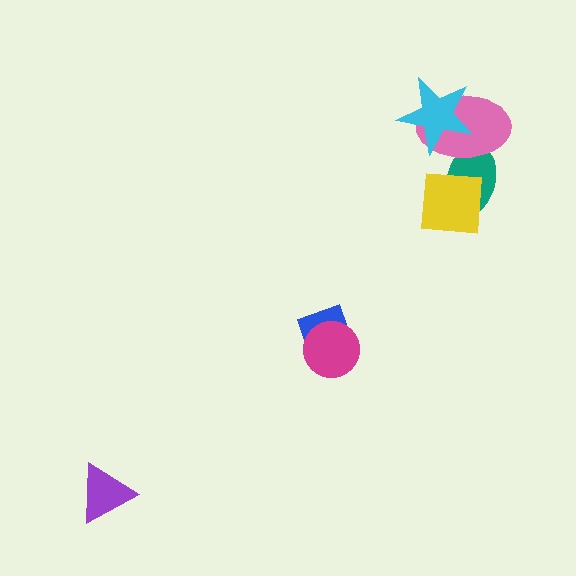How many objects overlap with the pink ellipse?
2 objects overlap with the pink ellipse.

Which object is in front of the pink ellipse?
The cyan star is in front of the pink ellipse.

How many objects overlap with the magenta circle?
1 object overlaps with the magenta circle.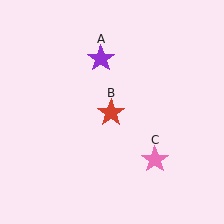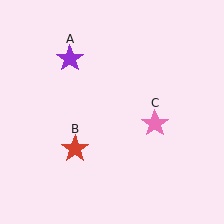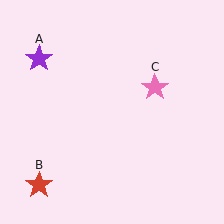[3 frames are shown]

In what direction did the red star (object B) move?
The red star (object B) moved down and to the left.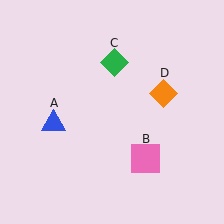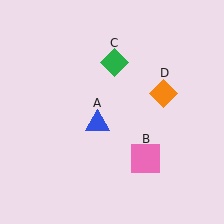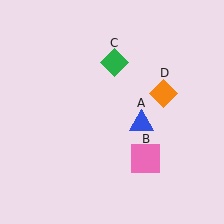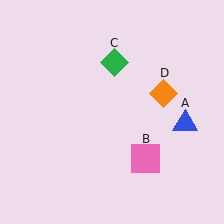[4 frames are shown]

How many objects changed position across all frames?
1 object changed position: blue triangle (object A).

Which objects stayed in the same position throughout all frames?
Pink square (object B) and green diamond (object C) and orange diamond (object D) remained stationary.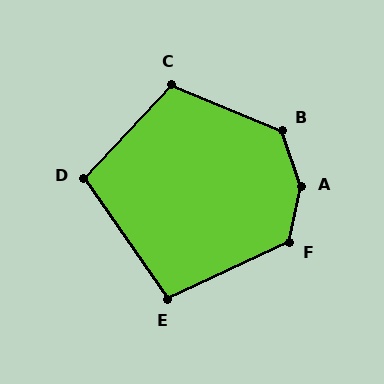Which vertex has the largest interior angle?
A, at approximately 149 degrees.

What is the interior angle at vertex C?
Approximately 111 degrees (obtuse).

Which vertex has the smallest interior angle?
E, at approximately 100 degrees.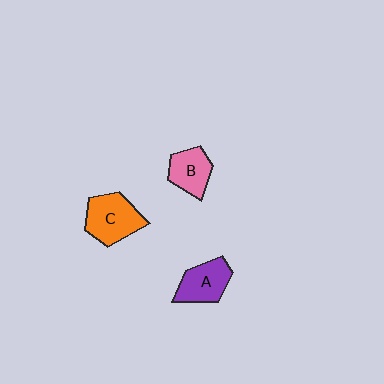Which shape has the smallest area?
Shape B (pink).